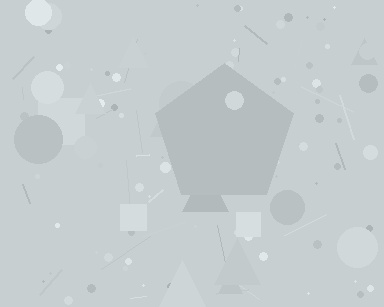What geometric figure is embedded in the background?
A pentagon is embedded in the background.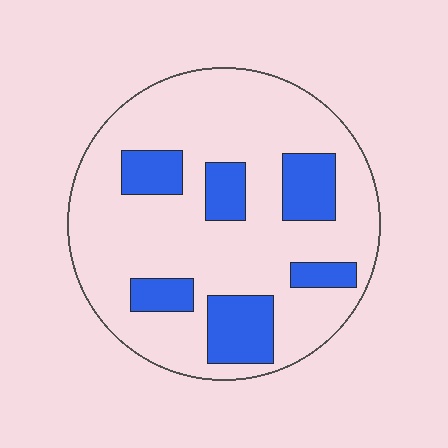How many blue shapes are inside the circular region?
6.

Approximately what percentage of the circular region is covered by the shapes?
Approximately 25%.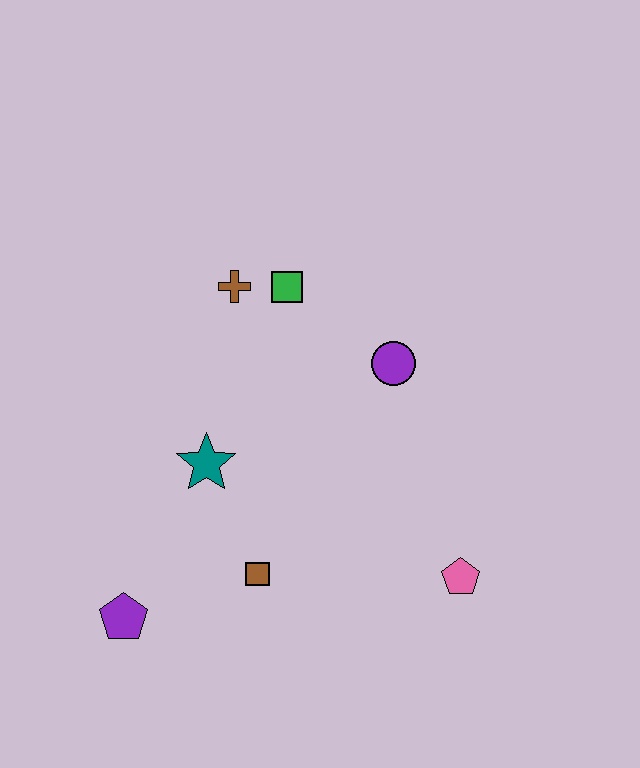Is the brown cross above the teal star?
Yes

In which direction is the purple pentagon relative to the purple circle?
The purple pentagon is to the left of the purple circle.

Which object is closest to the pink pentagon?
The brown square is closest to the pink pentagon.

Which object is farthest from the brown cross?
The pink pentagon is farthest from the brown cross.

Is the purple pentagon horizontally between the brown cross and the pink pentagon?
No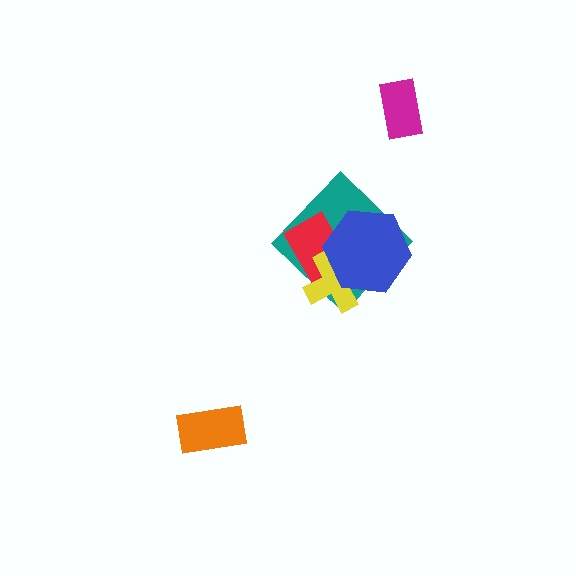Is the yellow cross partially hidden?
Yes, it is partially covered by another shape.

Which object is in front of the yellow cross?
The blue hexagon is in front of the yellow cross.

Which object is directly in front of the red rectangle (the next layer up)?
The yellow cross is directly in front of the red rectangle.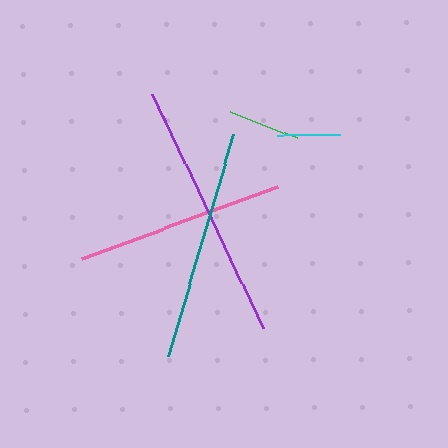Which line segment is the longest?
The purple line is the longest at approximately 260 pixels.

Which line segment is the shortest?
The cyan line is the shortest at approximately 63 pixels.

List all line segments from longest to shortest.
From longest to shortest: purple, teal, pink, green, cyan.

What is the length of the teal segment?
The teal segment is approximately 232 pixels long.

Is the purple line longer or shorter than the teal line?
The purple line is longer than the teal line.